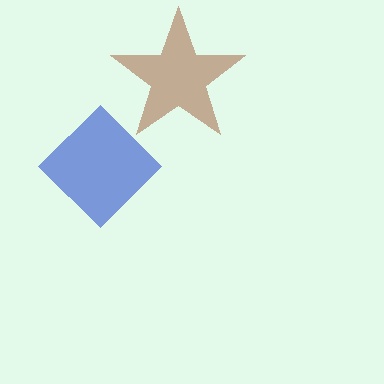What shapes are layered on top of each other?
The layered shapes are: a blue diamond, a brown star.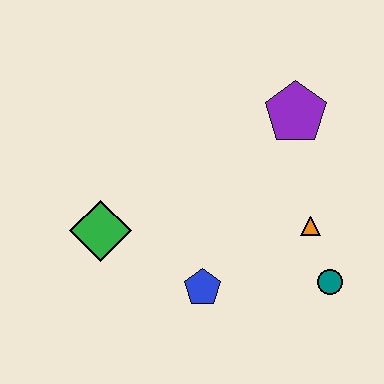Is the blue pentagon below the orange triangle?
Yes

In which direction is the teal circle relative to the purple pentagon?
The teal circle is below the purple pentagon.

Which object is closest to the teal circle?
The orange triangle is closest to the teal circle.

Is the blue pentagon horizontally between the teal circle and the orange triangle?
No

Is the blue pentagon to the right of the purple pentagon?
No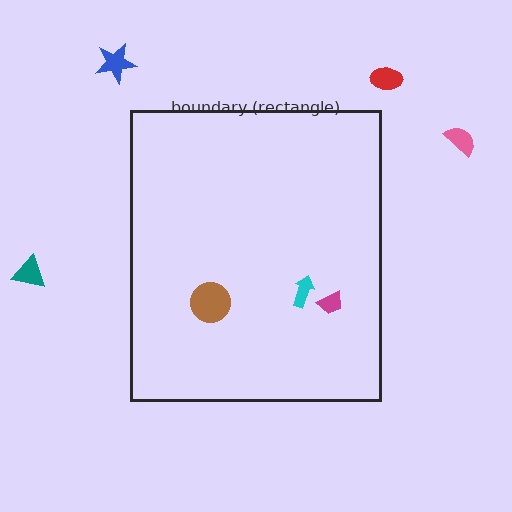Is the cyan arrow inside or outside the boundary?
Inside.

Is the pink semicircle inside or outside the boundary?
Outside.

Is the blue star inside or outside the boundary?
Outside.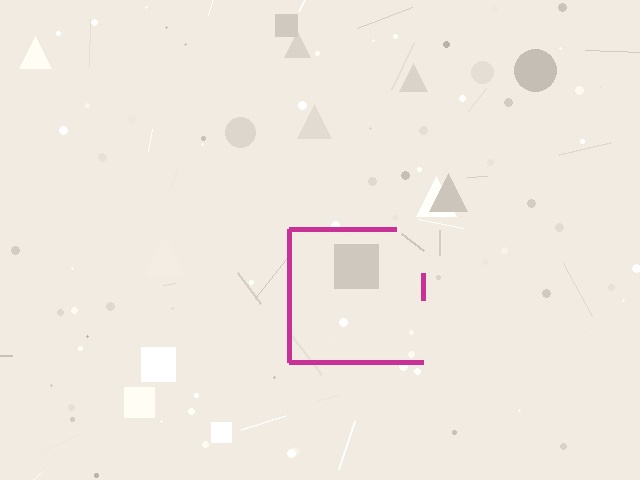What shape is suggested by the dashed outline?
The dashed outline suggests a square.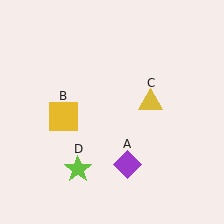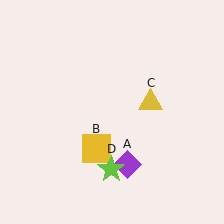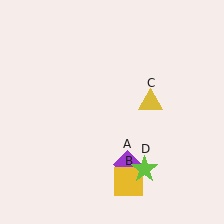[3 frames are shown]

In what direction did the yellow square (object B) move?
The yellow square (object B) moved down and to the right.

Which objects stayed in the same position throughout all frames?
Purple diamond (object A) and yellow triangle (object C) remained stationary.